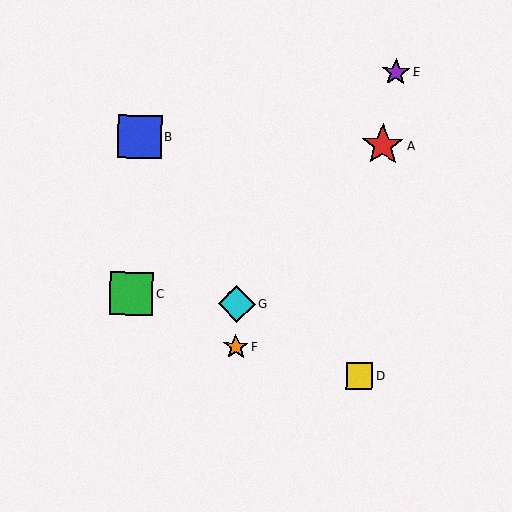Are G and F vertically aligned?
Yes, both are at x≈237.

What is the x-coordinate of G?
Object G is at x≈237.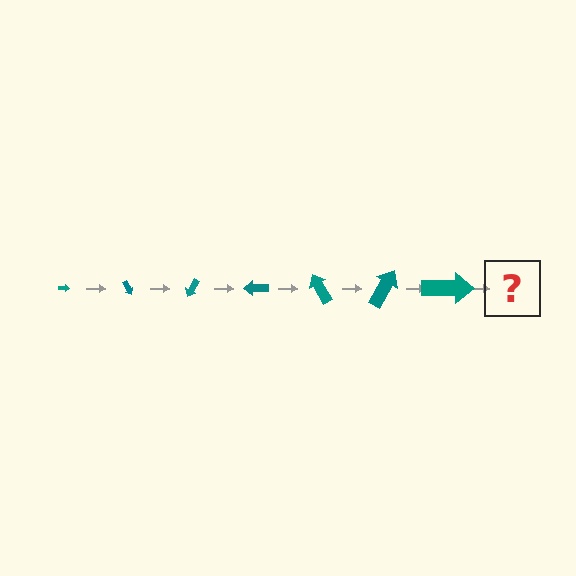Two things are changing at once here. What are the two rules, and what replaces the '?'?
The two rules are that the arrow grows larger each step and it rotates 60 degrees each step. The '?' should be an arrow, larger than the previous one and rotated 420 degrees from the start.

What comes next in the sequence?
The next element should be an arrow, larger than the previous one and rotated 420 degrees from the start.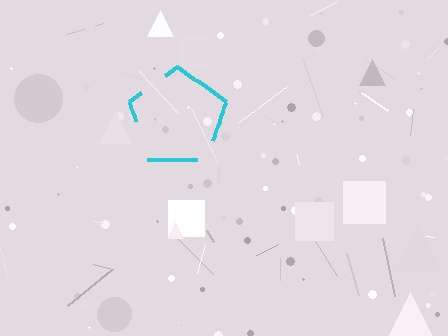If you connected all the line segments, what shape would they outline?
They would outline a pentagon.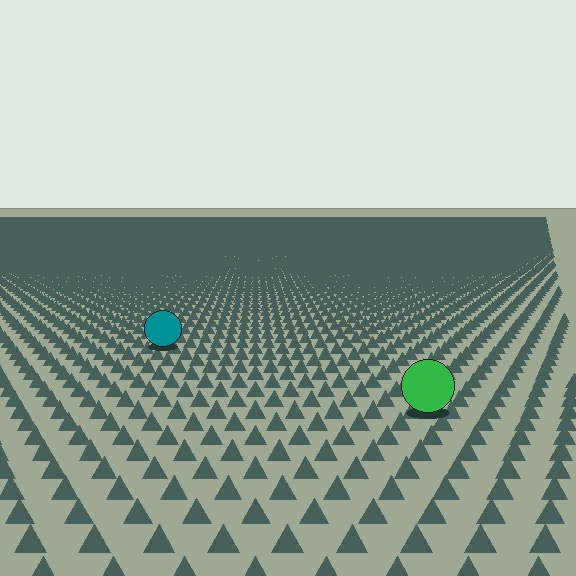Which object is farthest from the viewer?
The teal circle is farthest from the viewer. It appears smaller and the ground texture around it is denser.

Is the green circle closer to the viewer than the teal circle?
Yes. The green circle is closer — you can tell from the texture gradient: the ground texture is coarser near it.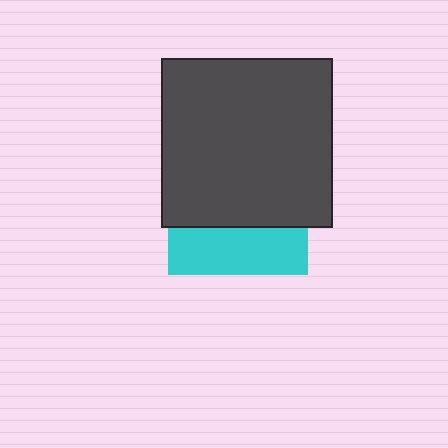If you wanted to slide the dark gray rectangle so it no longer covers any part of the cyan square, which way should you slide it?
Slide it up — that is the most direct way to separate the two shapes.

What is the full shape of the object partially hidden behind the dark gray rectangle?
The partially hidden object is a cyan square.